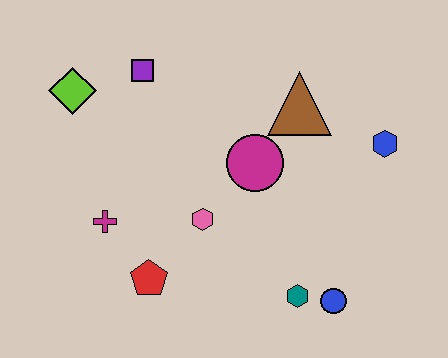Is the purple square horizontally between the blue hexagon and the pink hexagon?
No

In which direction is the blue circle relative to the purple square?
The blue circle is below the purple square.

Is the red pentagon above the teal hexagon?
Yes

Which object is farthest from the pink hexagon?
The blue hexagon is farthest from the pink hexagon.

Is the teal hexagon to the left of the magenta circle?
No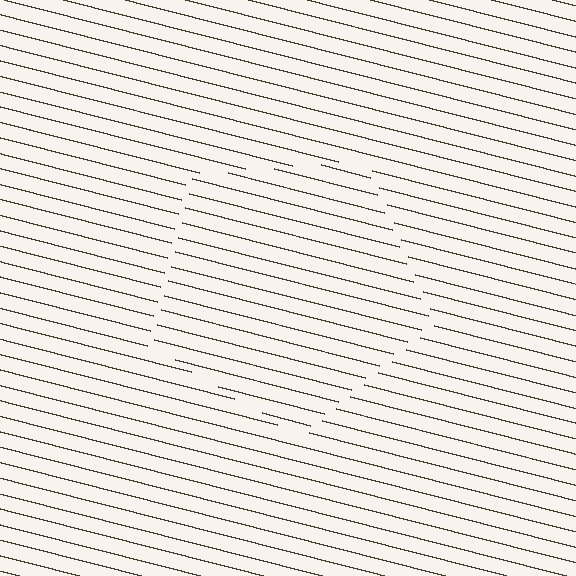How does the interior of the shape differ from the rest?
The interior of the shape contains the same grating, shifted by half a period — the contour is defined by the phase discontinuity where line-ends from the inner and outer gratings abut.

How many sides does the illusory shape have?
5 sides — the line-ends trace a pentagon.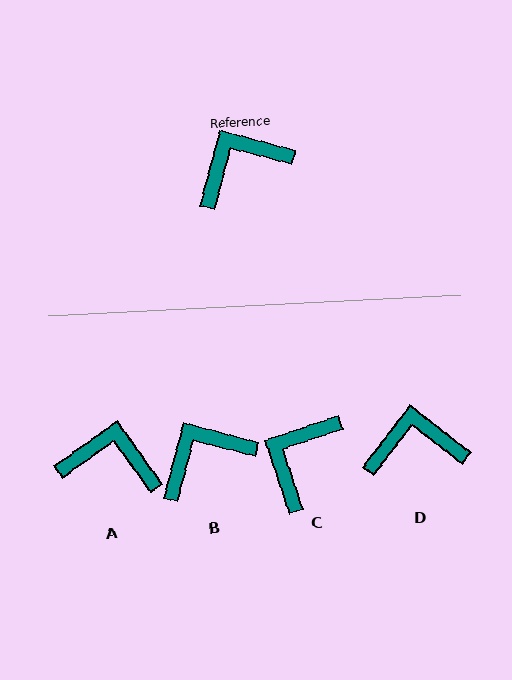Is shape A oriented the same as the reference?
No, it is off by about 40 degrees.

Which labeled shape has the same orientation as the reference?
B.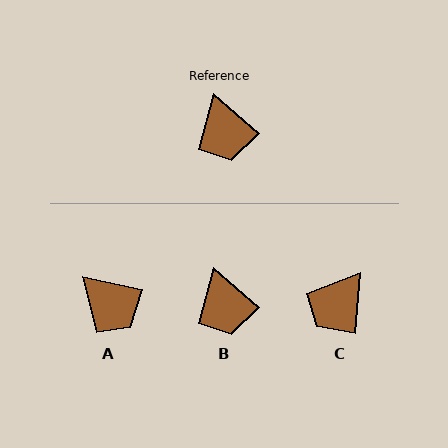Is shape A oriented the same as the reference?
No, it is off by about 29 degrees.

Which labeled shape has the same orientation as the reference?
B.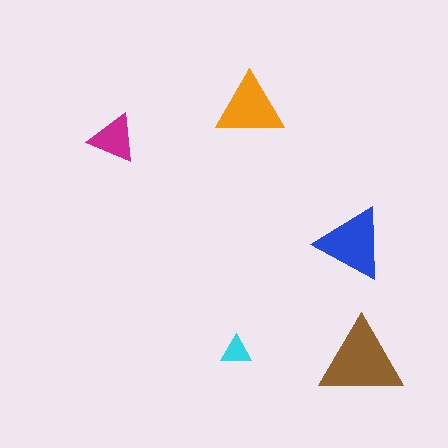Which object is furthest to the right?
The brown triangle is rightmost.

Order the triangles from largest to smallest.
the brown one, the blue one, the orange one, the magenta one, the cyan one.